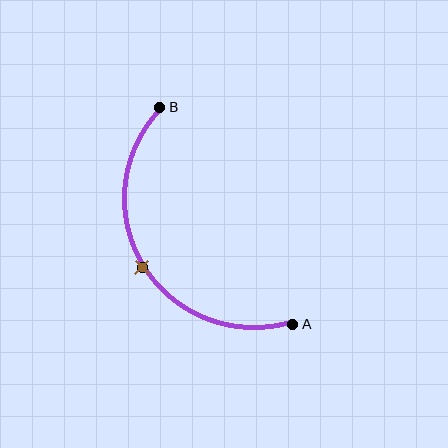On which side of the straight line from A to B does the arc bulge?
The arc bulges to the left of the straight line connecting A and B.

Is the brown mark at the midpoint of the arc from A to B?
Yes. The brown mark lies on the arc at equal arc-length from both A and B — it is the arc midpoint.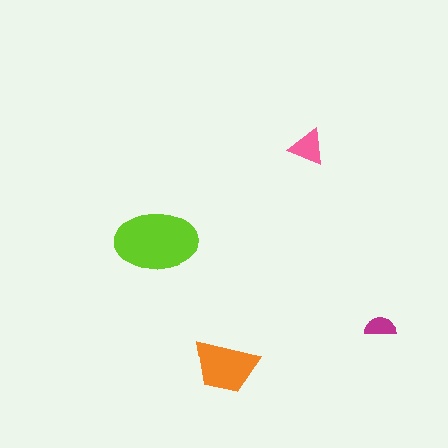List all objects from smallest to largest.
The magenta semicircle, the pink triangle, the orange trapezoid, the lime ellipse.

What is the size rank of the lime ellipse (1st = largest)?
1st.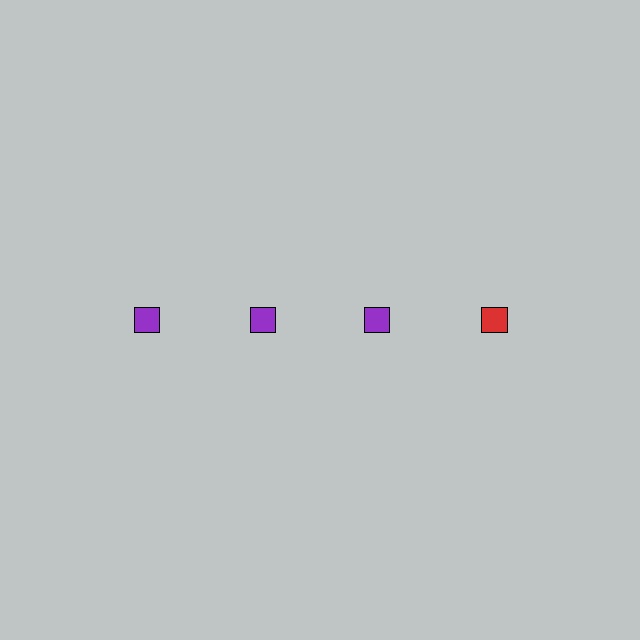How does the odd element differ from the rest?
It has a different color: red instead of purple.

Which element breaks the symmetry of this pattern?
The red square in the top row, second from right column breaks the symmetry. All other shapes are purple squares.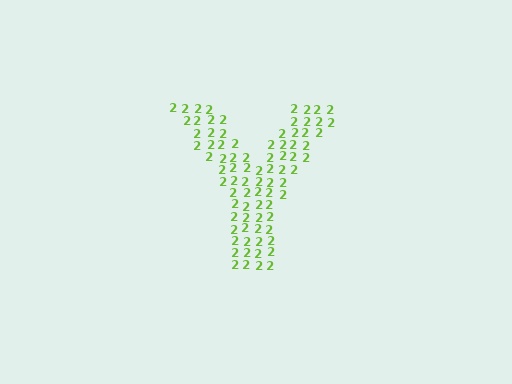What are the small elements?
The small elements are digit 2's.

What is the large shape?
The large shape is the letter Y.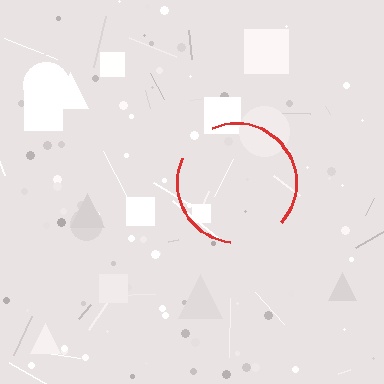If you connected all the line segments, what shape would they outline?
They would outline a circle.